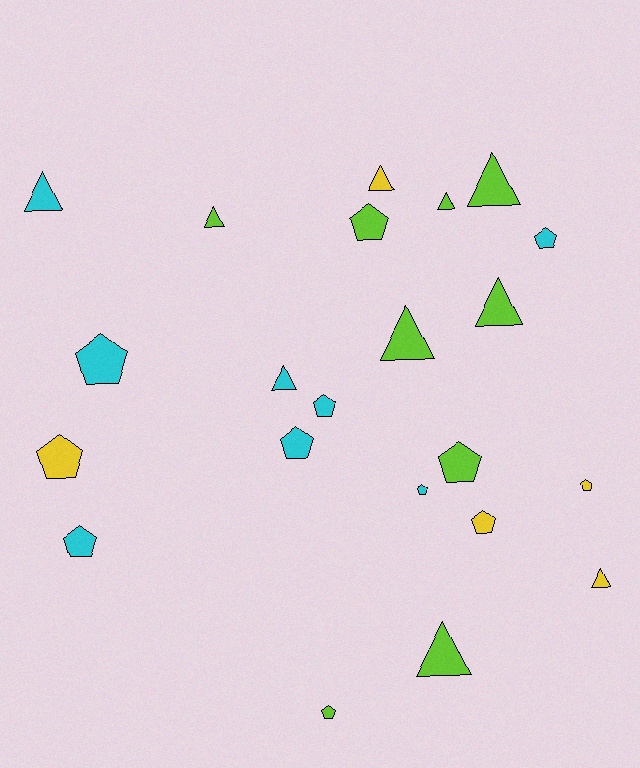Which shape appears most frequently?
Pentagon, with 12 objects.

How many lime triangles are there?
There are 6 lime triangles.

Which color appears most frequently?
Lime, with 9 objects.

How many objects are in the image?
There are 22 objects.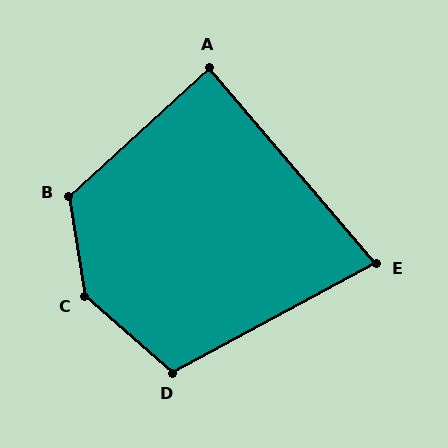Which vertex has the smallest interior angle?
E, at approximately 78 degrees.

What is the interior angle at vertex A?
Approximately 88 degrees (approximately right).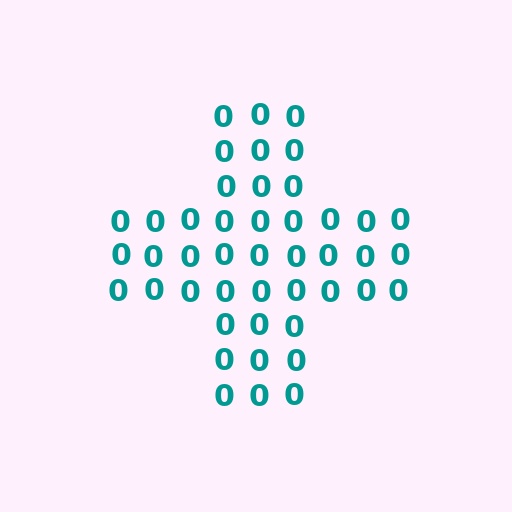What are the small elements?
The small elements are digit 0's.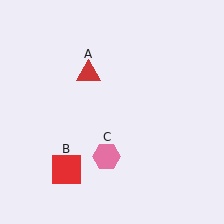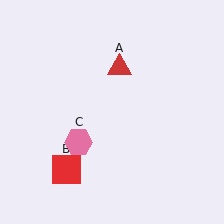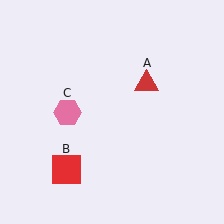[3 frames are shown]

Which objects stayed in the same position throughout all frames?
Red square (object B) remained stationary.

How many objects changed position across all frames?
2 objects changed position: red triangle (object A), pink hexagon (object C).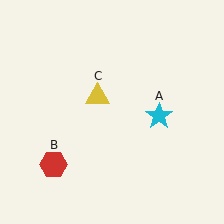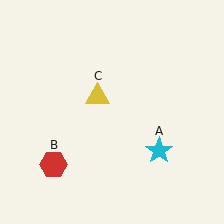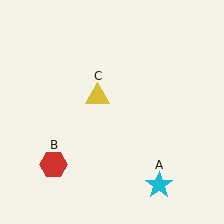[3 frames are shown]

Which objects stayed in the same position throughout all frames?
Red hexagon (object B) and yellow triangle (object C) remained stationary.